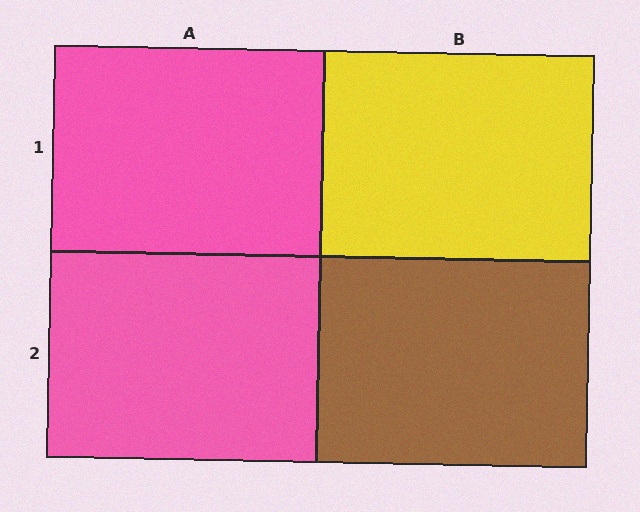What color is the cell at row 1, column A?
Pink.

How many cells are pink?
2 cells are pink.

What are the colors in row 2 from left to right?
Pink, brown.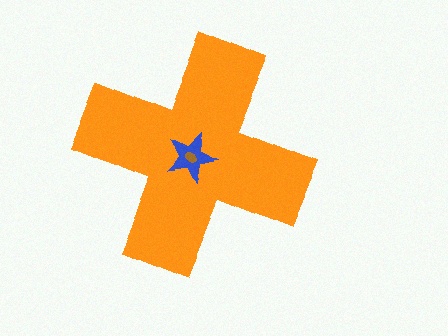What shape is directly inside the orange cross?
The blue star.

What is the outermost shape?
The orange cross.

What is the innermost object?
The brown ellipse.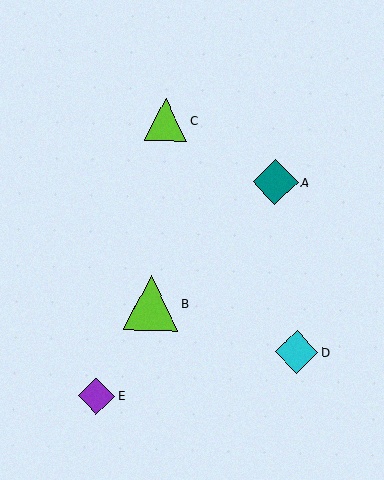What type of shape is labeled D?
Shape D is a cyan diamond.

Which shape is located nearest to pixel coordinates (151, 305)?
The lime triangle (labeled B) at (151, 303) is nearest to that location.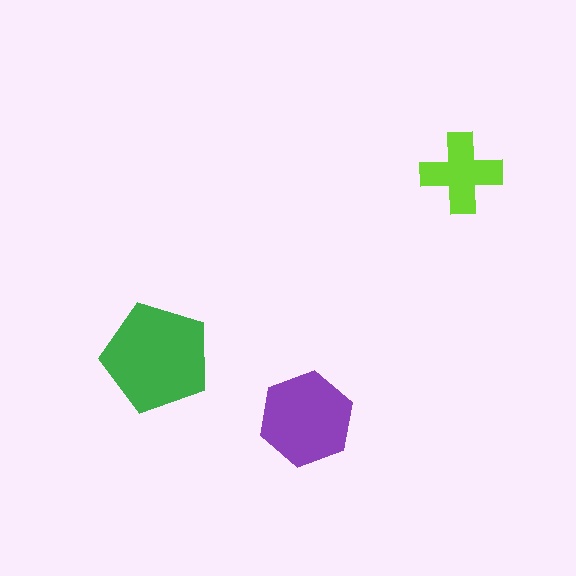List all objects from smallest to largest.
The lime cross, the purple hexagon, the green pentagon.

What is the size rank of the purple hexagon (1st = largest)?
2nd.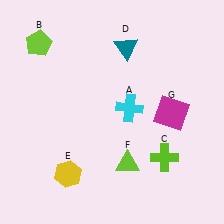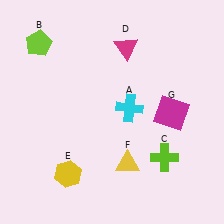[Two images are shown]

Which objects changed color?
D changed from teal to magenta. F changed from lime to yellow.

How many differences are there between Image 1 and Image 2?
There are 2 differences between the two images.